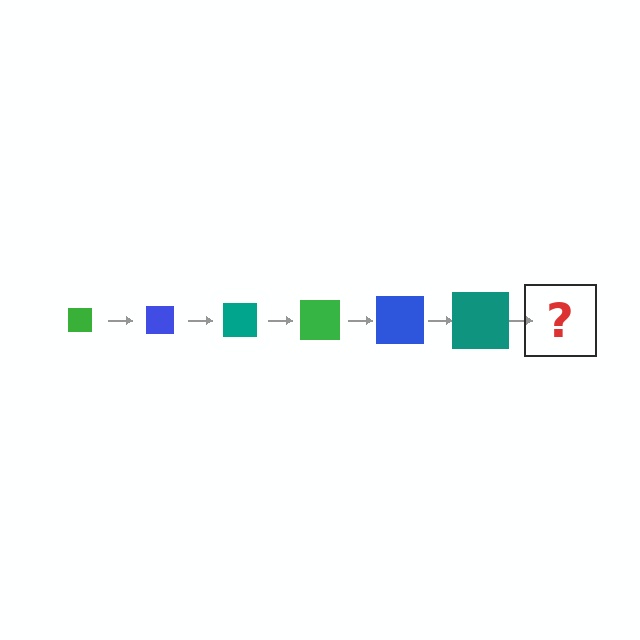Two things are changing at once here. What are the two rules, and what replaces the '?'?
The two rules are that the square grows larger each step and the color cycles through green, blue, and teal. The '?' should be a green square, larger than the previous one.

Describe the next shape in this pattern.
It should be a green square, larger than the previous one.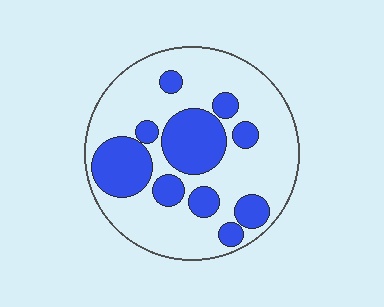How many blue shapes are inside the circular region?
10.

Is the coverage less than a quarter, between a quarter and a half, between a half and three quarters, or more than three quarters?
Between a quarter and a half.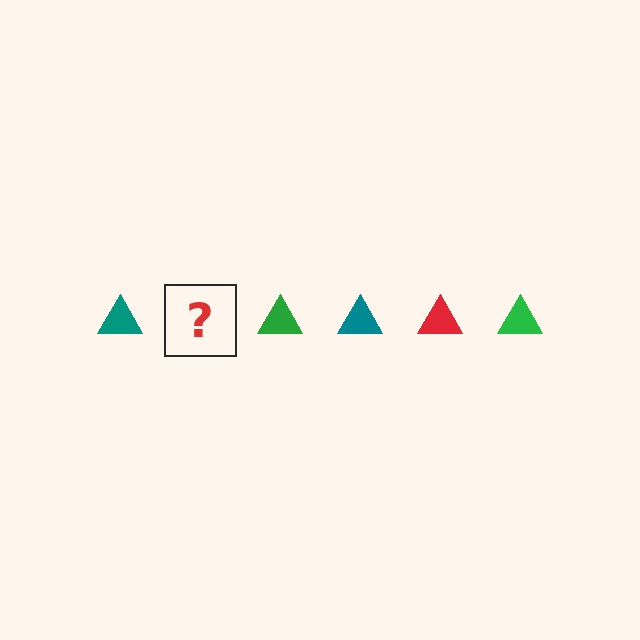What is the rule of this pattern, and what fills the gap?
The rule is that the pattern cycles through teal, red, green triangles. The gap should be filled with a red triangle.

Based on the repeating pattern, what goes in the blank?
The blank should be a red triangle.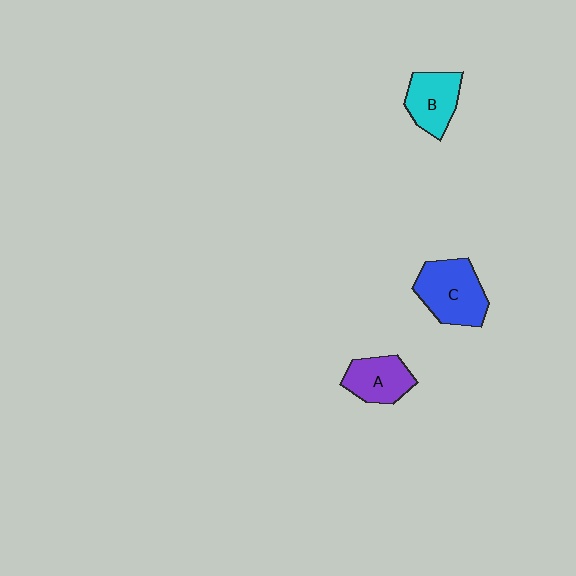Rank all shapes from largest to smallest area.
From largest to smallest: C (blue), B (cyan), A (purple).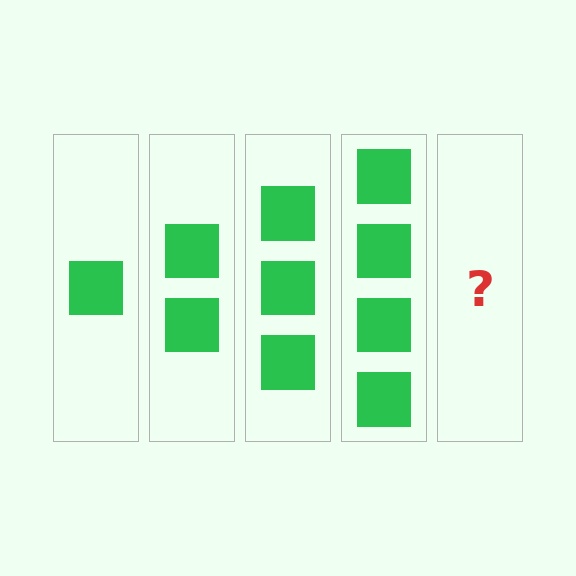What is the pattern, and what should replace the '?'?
The pattern is that each step adds one more square. The '?' should be 5 squares.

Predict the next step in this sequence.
The next step is 5 squares.